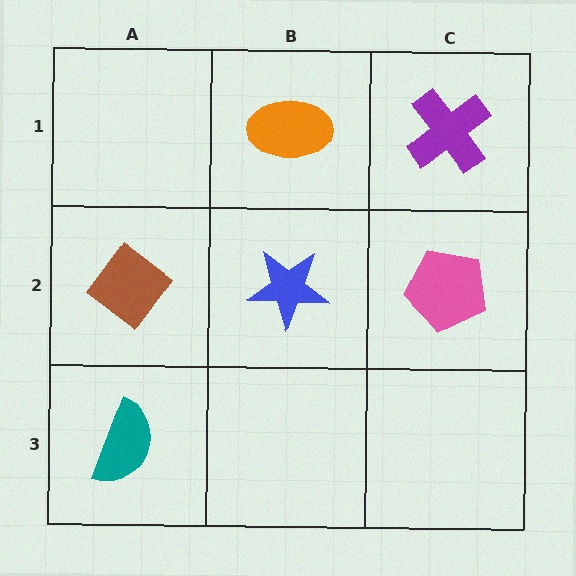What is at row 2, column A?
A brown diamond.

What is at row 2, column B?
A blue star.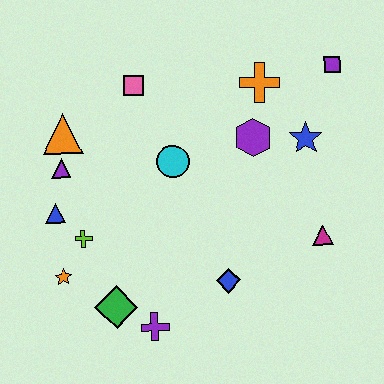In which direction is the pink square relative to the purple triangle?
The pink square is above the purple triangle.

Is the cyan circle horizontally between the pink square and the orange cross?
Yes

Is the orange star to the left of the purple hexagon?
Yes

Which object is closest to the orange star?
The lime cross is closest to the orange star.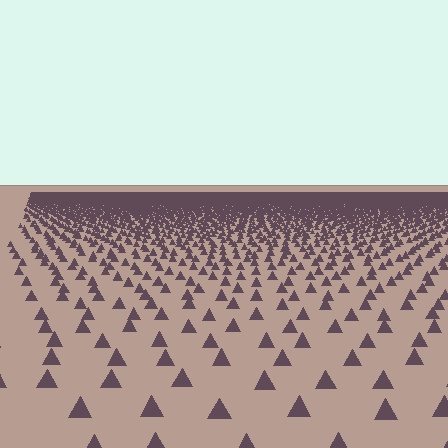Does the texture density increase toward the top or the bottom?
Density increases toward the top.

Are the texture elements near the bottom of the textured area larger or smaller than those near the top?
Larger. Near the bottom, elements are closer to the viewer and appear at a bigger on-screen size.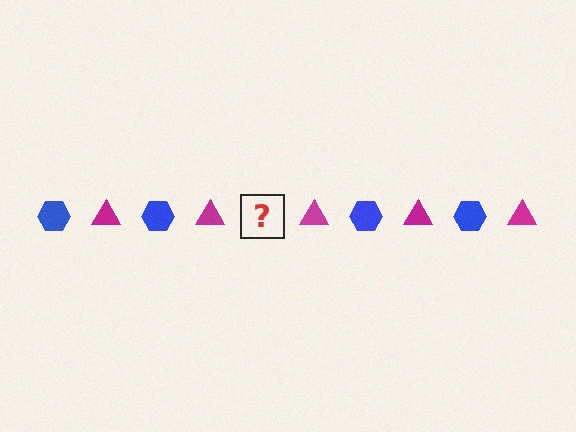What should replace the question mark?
The question mark should be replaced with a blue hexagon.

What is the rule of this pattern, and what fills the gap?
The rule is that the pattern alternates between blue hexagon and magenta triangle. The gap should be filled with a blue hexagon.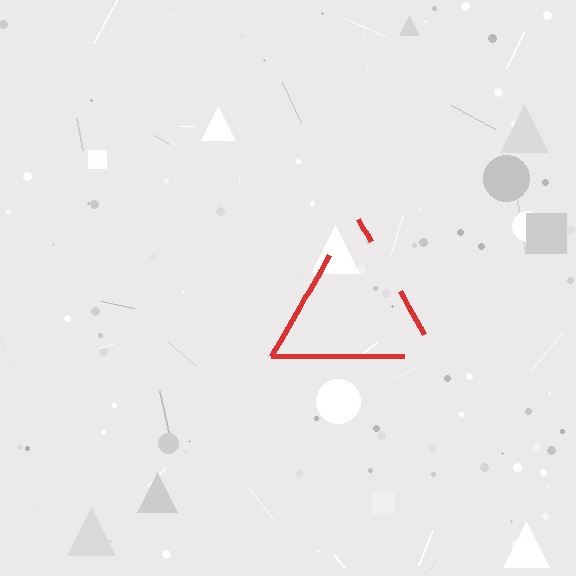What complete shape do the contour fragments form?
The contour fragments form a triangle.